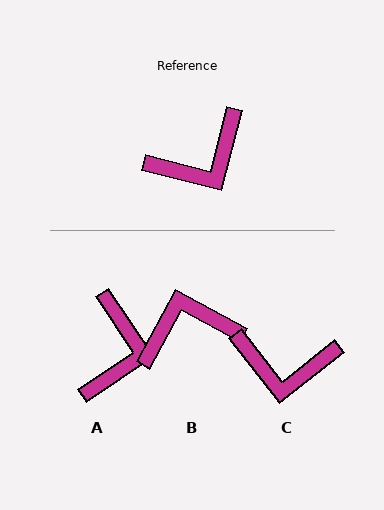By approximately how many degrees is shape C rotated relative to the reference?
Approximately 38 degrees clockwise.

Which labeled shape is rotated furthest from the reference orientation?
B, about 166 degrees away.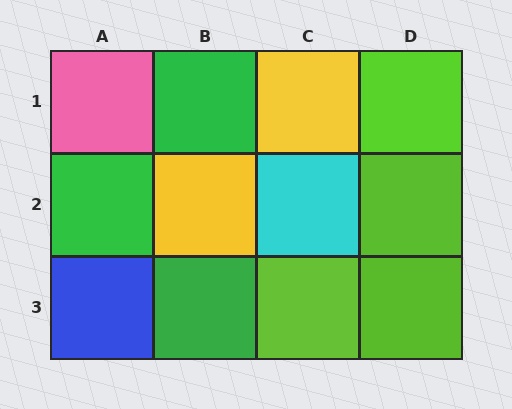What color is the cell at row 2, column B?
Yellow.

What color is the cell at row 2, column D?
Lime.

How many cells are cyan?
1 cell is cyan.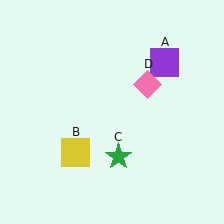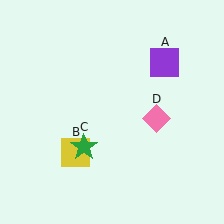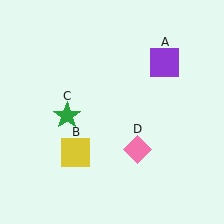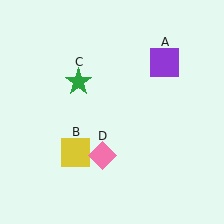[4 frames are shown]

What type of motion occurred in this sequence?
The green star (object C), pink diamond (object D) rotated clockwise around the center of the scene.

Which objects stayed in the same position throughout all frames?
Purple square (object A) and yellow square (object B) remained stationary.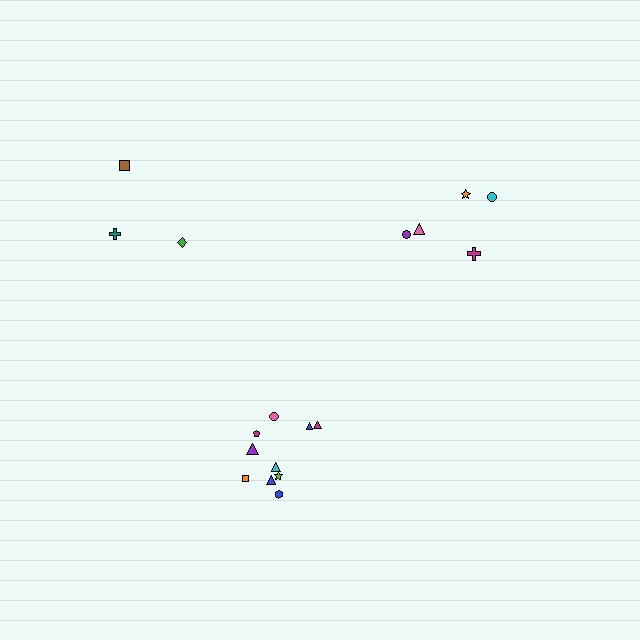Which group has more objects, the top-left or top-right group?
The top-right group.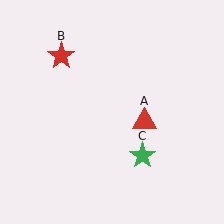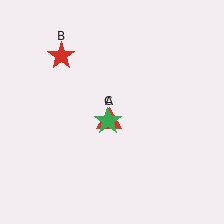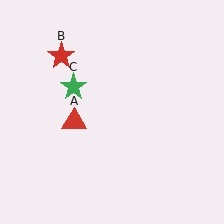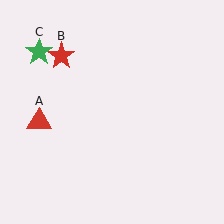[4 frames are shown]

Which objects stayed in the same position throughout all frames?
Red star (object B) remained stationary.